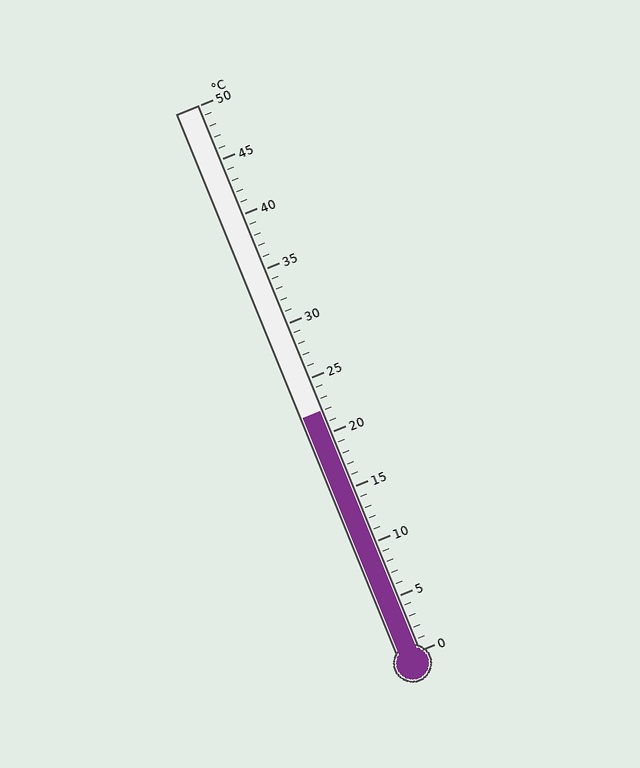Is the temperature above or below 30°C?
The temperature is below 30°C.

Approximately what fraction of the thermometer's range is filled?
The thermometer is filled to approximately 45% of its range.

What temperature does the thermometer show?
The thermometer shows approximately 22°C.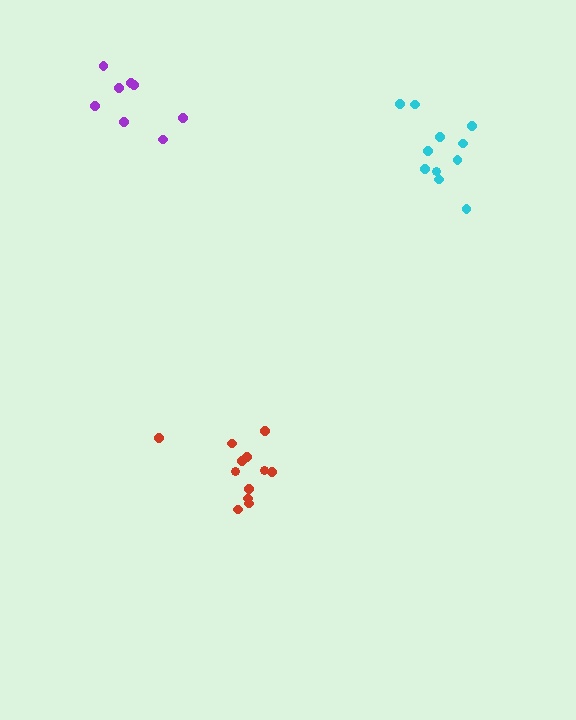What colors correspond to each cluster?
The clusters are colored: red, purple, cyan.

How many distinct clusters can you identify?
There are 3 distinct clusters.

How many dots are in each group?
Group 1: 12 dots, Group 2: 8 dots, Group 3: 11 dots (31 total).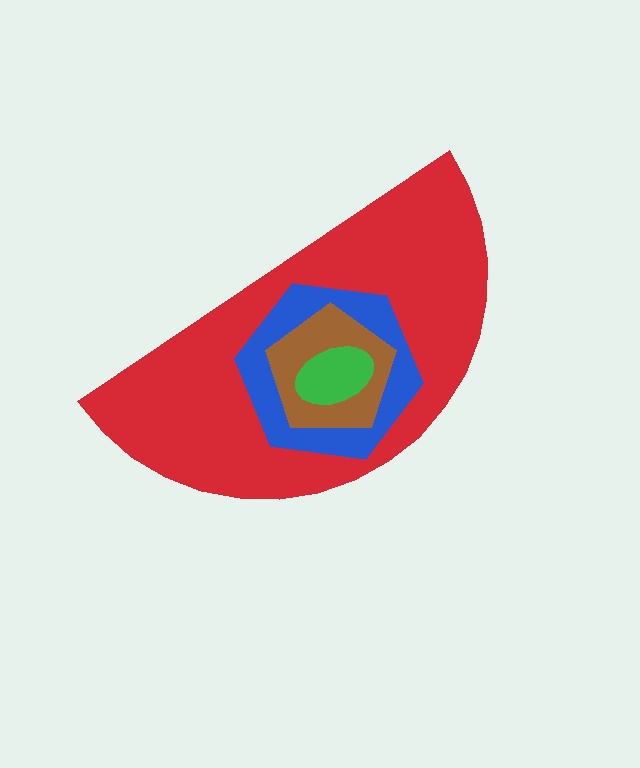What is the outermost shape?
The red semicircle.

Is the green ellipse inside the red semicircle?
Yes.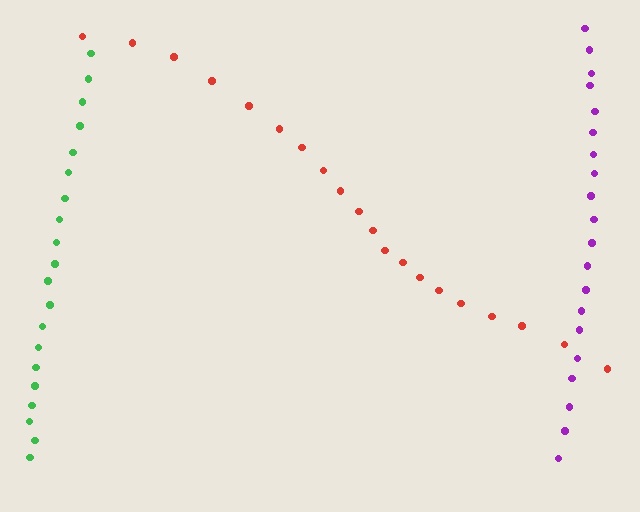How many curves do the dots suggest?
There are 3 distinct paths.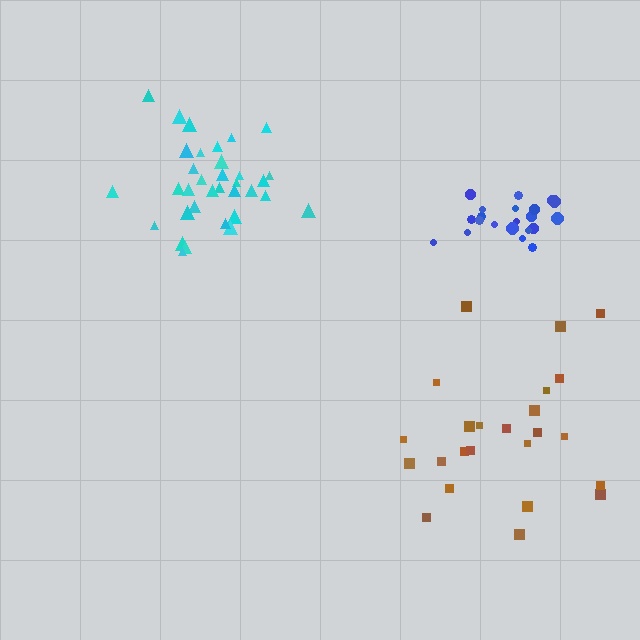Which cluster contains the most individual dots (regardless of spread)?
Cyan (34).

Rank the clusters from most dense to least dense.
blue, cyan, brown.